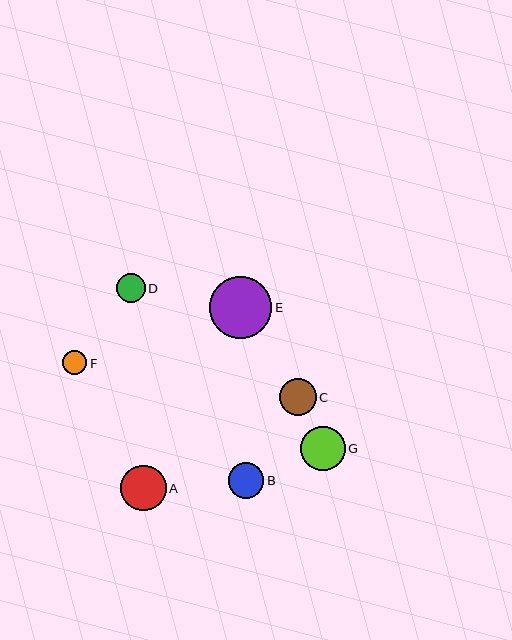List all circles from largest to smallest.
From largest to smallest: E, A, G, C, B, D, F.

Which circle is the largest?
Circle E is the largest with a size of approximately 62 pixels.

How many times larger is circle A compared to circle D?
Circle A is approximately 1.6 times the size of circle D.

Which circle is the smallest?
Circle F is the smallest with a size of approximately 24 pixels.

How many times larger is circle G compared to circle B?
Circle G is approximately 1.3 times the size of circle B.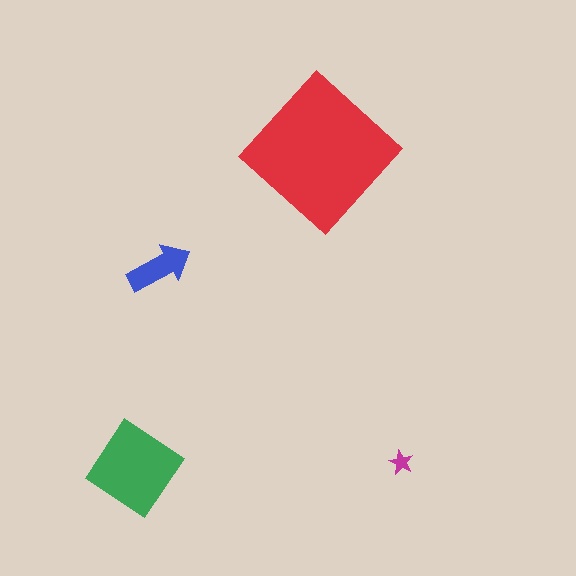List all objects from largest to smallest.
The red diamond, the green diamond, the blue arrow, the magenta star.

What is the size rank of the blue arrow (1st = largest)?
3rd.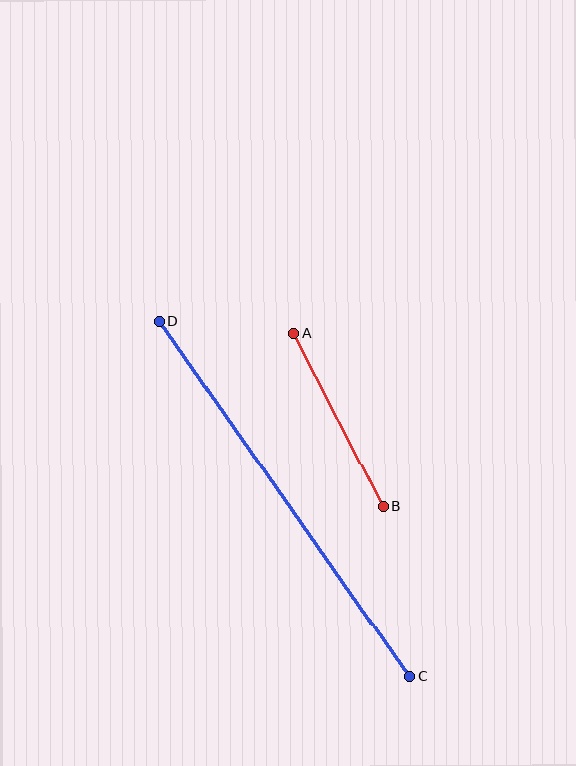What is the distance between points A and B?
The distance is approximately 195 pixels.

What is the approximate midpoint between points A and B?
The midpoint is at approximately (338, 420) pixels.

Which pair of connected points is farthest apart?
Points C and D are farthest apart.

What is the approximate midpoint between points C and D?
The midpoint is at approximately (284, 499) pixels.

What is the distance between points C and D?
The distance is approximately 435 pixels.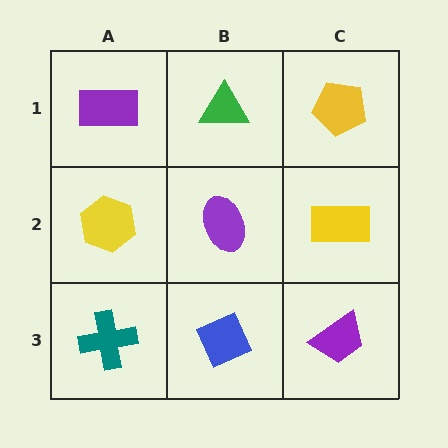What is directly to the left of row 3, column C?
A blue diamond.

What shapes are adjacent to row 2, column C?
A yellow pentagon (row 1, column C), a purple trapezoid (row 3, column C), a purple ellipse (row 2, column B).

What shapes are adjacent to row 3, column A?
A yellow hexagon (row 2, column A), a blue diamond (row 3, column B).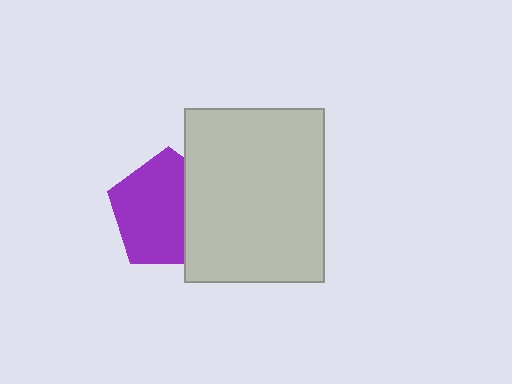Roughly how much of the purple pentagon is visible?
Most of it is visible (roughly 67%).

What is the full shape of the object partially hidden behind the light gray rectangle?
The partially hidden object is a purple pentagon.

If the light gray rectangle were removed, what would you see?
You would see the complete purple pentagon.